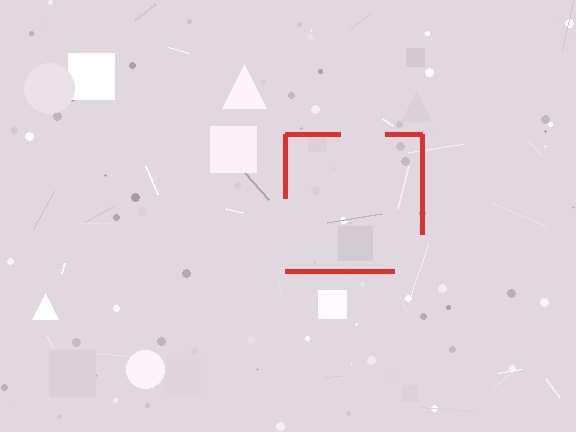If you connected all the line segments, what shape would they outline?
They would outline a square.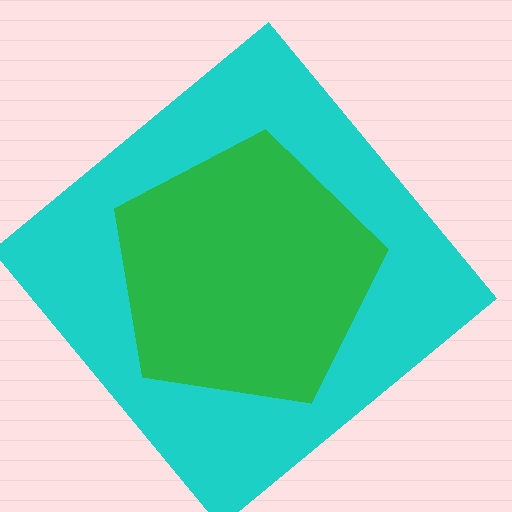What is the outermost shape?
The cyan diamond.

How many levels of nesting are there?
2.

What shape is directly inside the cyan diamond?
The green pentagon.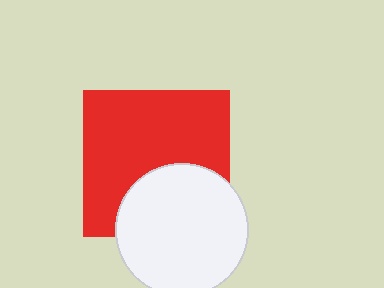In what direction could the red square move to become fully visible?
The red square could move up. That would shift it out from behind the white circle entirely.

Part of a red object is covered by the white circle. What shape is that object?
It is a square.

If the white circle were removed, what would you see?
You would see the complete red square.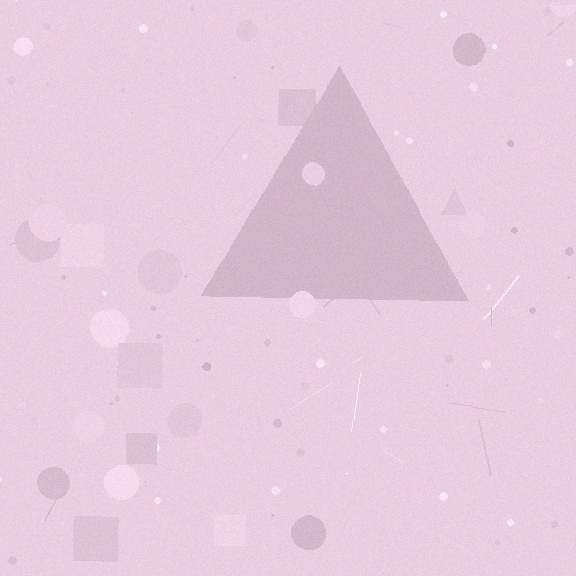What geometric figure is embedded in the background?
A triangle is embedded in the background.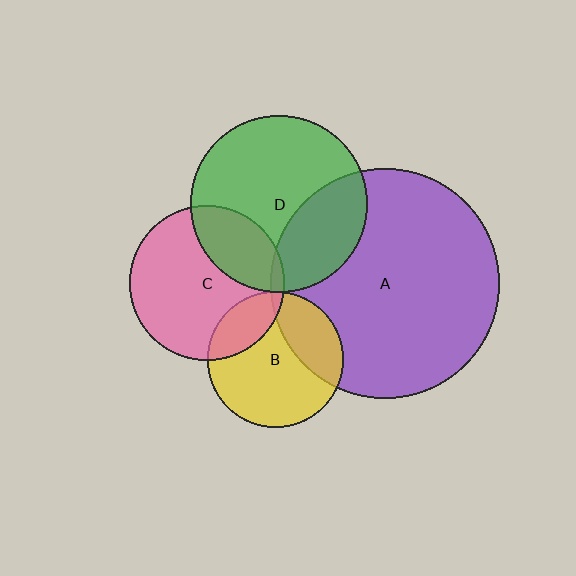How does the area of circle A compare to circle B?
Approximately 2.9 times.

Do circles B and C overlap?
Yes.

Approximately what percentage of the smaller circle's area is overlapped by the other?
Approximately 20%.